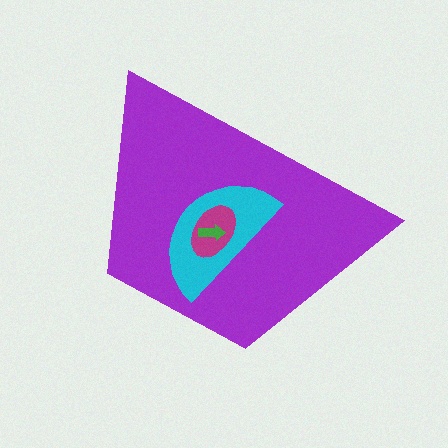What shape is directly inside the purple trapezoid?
The cyan semicircle.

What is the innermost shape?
The green arrow.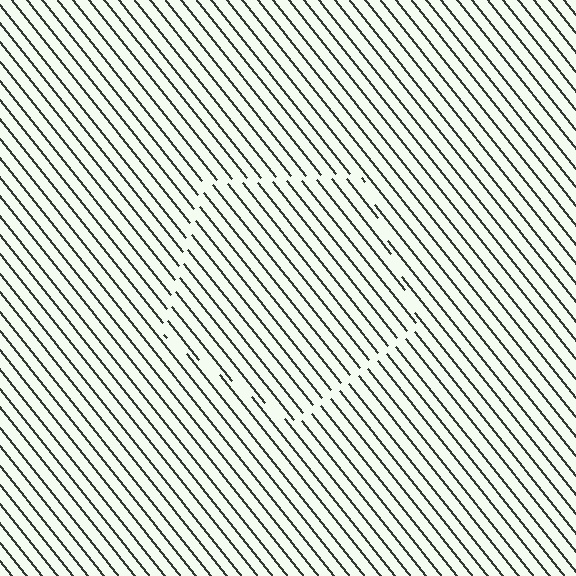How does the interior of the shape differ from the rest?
The interior of the shape contains the same grating, shifted by half a period — the contour is defined by the phase discontinuity where line-ends from the inner and outer gratings abut.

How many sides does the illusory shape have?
5 sides — the line-ends trace a pentagon.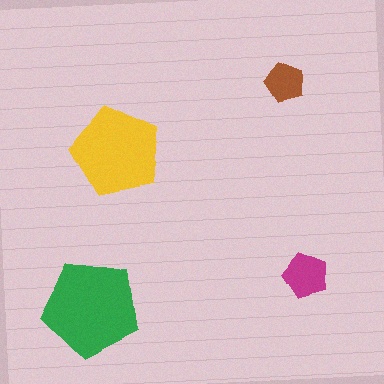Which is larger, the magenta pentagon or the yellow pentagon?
The yellow one.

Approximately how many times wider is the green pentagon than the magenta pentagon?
About 2 times wider.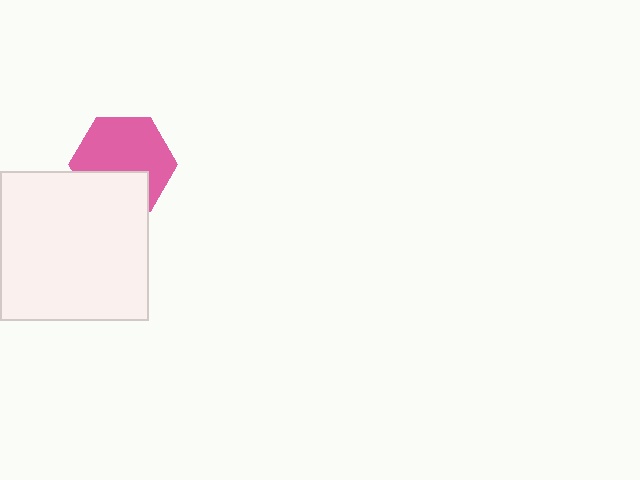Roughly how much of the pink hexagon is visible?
Most of it is visible (roughly 66%).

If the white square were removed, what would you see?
You would see the complete pink hexagon.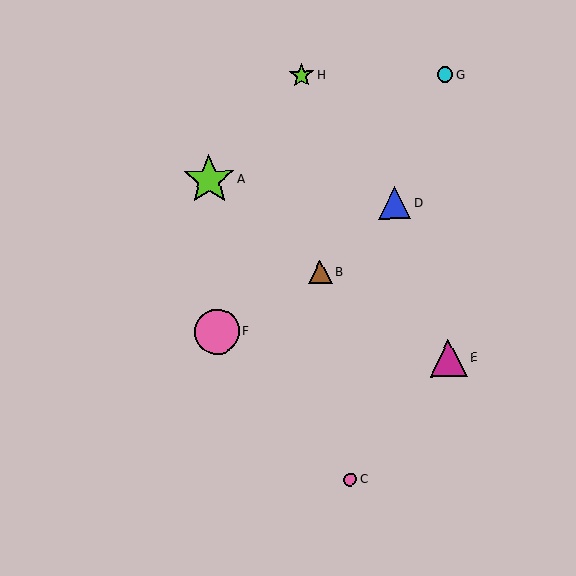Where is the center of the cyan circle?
The center of the cyan circle is at (445, 75).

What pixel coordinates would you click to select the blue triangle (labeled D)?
Click at (394, 203) to select the blue triangle D.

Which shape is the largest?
The lime star (labeled A) is the largest.